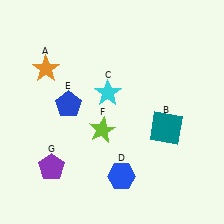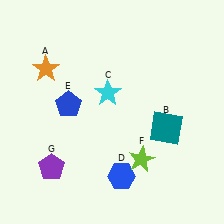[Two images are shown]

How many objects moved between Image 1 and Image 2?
1 object moved between the two images.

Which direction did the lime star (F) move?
The lime star (F) moved right.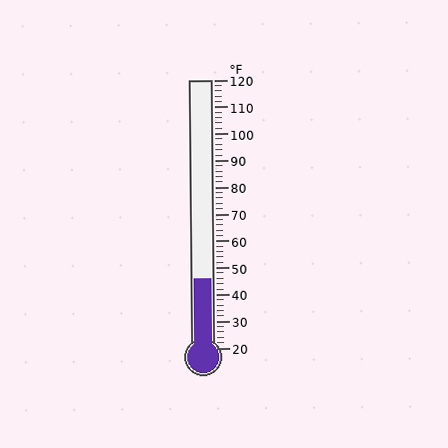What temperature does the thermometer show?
The thermometer shows approximately 46°F.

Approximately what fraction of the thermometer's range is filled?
The thermometer is filled to approximately 25% of its range.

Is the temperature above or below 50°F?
The temperature is below 50°F.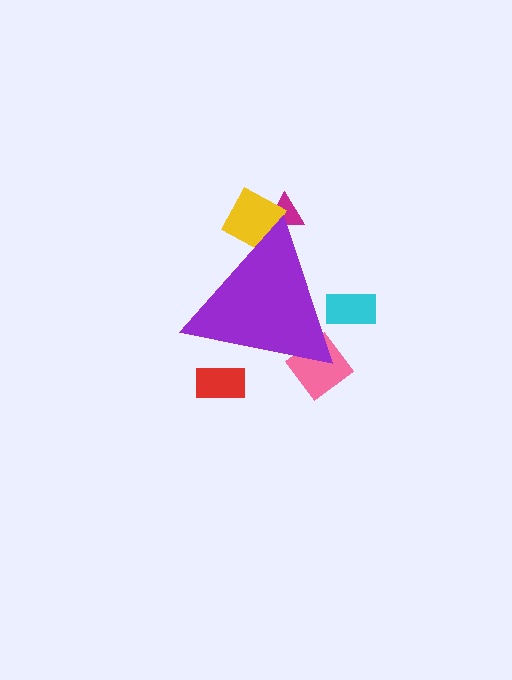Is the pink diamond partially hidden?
Yes, the pink diamond is partially hidden behind the purple triangle.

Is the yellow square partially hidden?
Yes, the yellow square is partially hidden behind the purple triangle.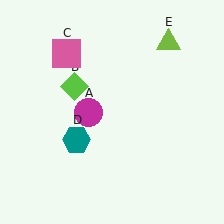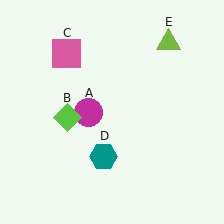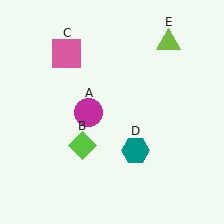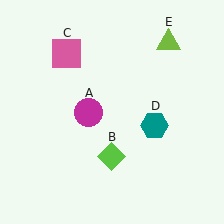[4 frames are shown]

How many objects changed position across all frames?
2 objects changed position: lime diamond (object B), teal hexagon (object D).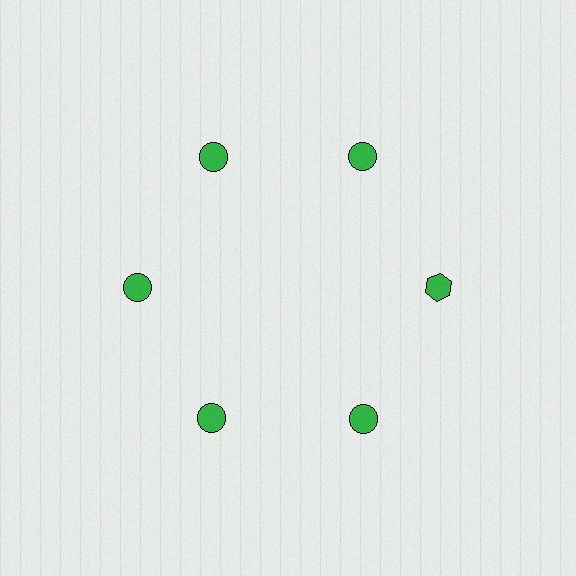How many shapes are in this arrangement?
There are 6 shapes arranged in a ring pattern.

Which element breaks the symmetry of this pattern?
The green hexagon at roughly the 3 o'clock position breaks the symmetry. All other shapes are green circles.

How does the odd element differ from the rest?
It has a different shape: hexagon instead of circle.